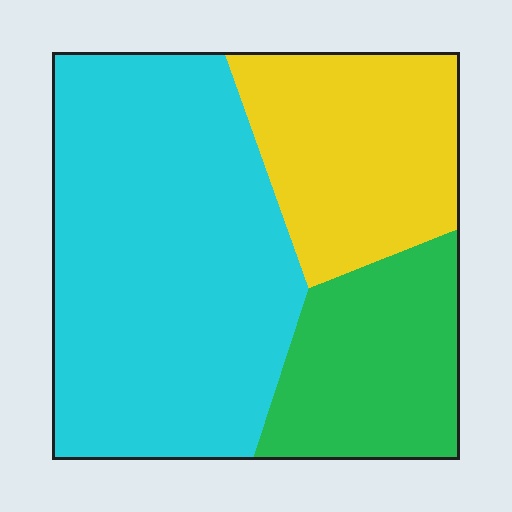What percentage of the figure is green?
Green covers 21% of the figure.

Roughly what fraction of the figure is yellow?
Yellow takes up about one quarter (1/4) of the figure.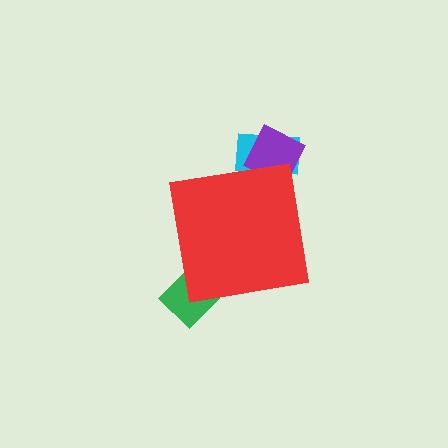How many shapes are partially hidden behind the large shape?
3 shapes are partially hidden.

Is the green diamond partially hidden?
Yes, the green diamond is partially hidden behind the red square.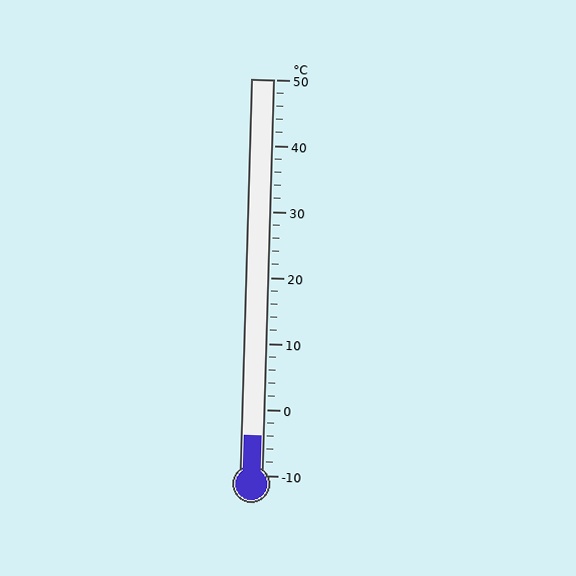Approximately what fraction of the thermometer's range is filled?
The thermometer is filled to approximately 10% of its range.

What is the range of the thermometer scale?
The thermometer scale ranges from -10°C to 50°C.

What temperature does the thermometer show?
The thermometer shows approximately -4°C.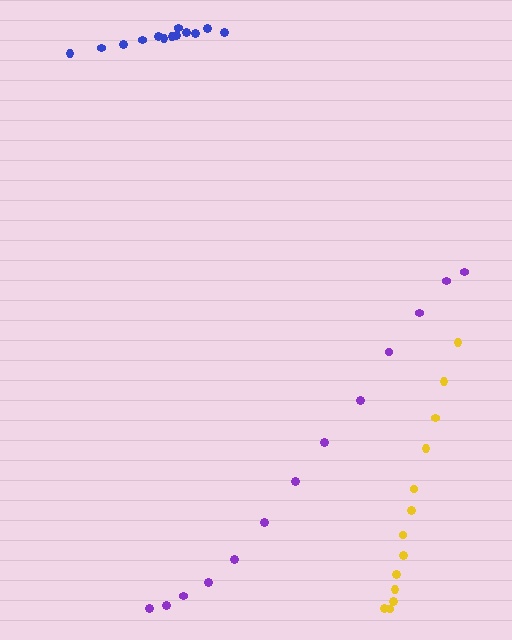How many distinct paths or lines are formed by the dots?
There are 3 distinct paths.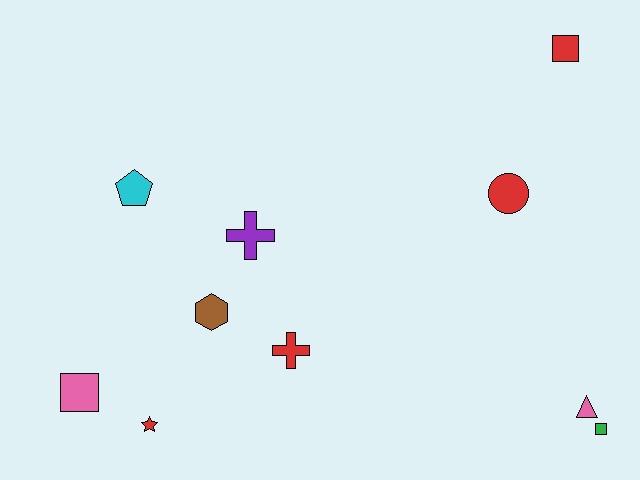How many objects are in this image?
There are 10 objects.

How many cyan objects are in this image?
There is 1 cyan object.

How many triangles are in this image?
There is 1 triangle.